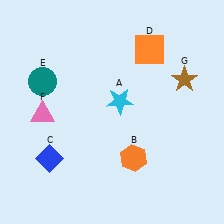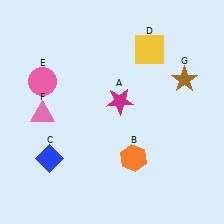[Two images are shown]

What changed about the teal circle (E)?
In Image 1, E is teal. In Image 2, it changed to pink.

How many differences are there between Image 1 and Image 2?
There are 3 differences between the two images.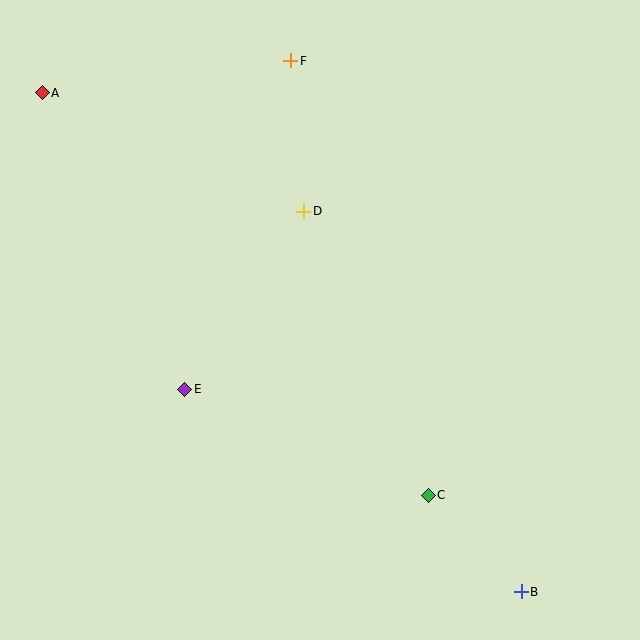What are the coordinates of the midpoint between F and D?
The midpoint between F and D is at (297, 136).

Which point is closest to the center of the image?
Point D at (304, 211) is closest to the center.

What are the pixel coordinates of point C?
Point C is at (428, 495).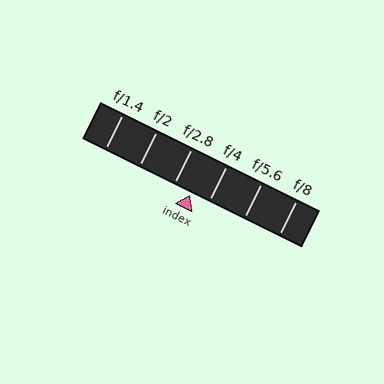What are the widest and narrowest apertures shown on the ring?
The widest aperture shown is f/1.4 and the narrowest is f/8.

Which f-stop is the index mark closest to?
The index mark is closest to f/2.8.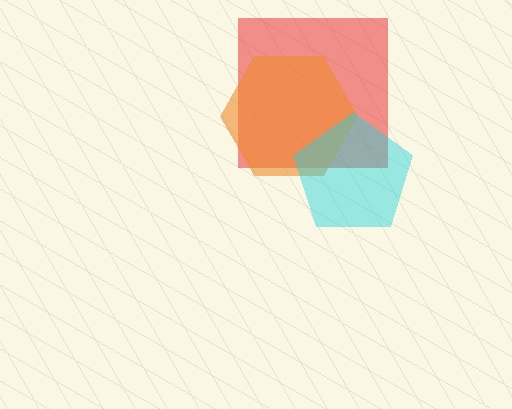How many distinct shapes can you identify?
There are 3 distinct shapes: a red square, an orange hexagon, a cyan pentagon.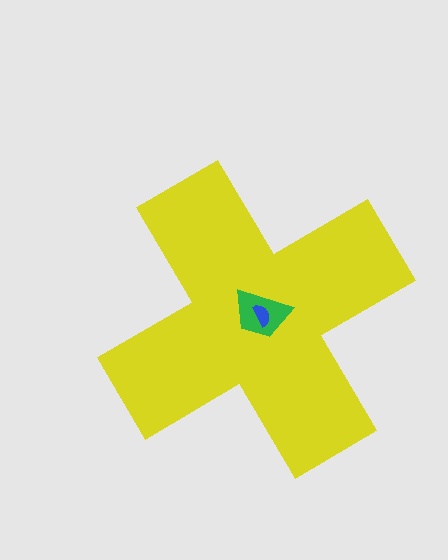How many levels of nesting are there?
3.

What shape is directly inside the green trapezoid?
The blue semicircle.